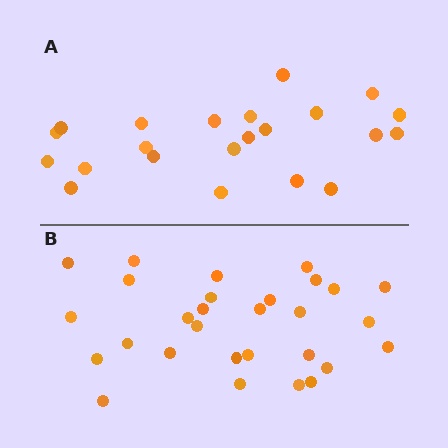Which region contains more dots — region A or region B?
Region B (the bottom region) has more dots.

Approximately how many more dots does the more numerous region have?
Region B has roughly 8 or so more dots than region A.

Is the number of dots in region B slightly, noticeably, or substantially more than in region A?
Region B has noticeably more, but not dramatically so. The ratio is roughly 1.3 to 1.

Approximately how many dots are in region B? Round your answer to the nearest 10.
About 30 dots. (The exact count is 29, which rounds to 30.)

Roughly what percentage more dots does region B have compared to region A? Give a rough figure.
About 30% more.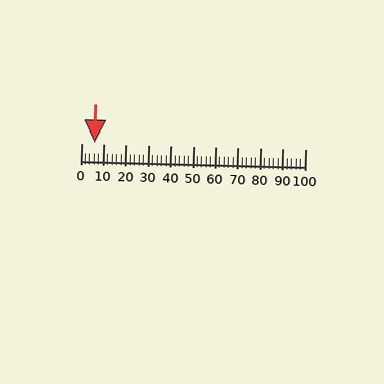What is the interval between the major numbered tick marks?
The major tick marks are spaced 10 units apart.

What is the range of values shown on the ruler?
The ruler shows values from 0 to 100.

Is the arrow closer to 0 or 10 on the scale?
The arrow is closer to 10.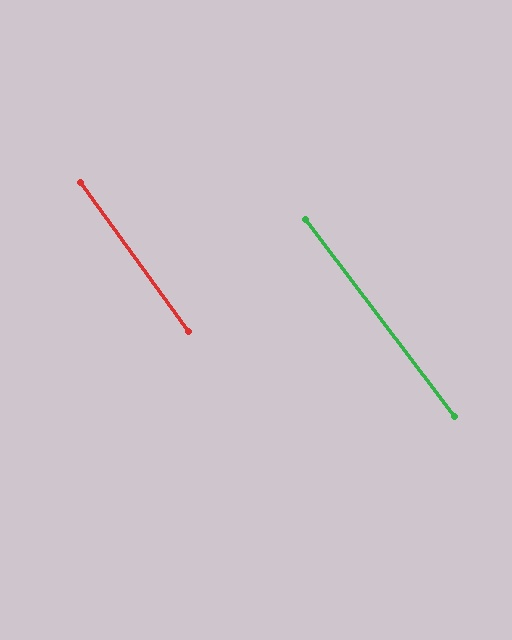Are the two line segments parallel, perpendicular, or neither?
Parallel — their directions differ by only 1.2°.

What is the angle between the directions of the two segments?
Approximately 1 degree.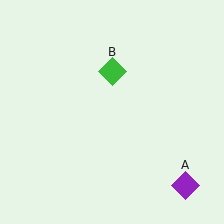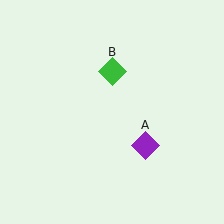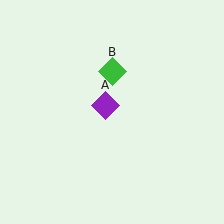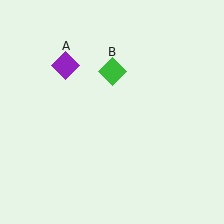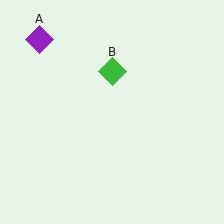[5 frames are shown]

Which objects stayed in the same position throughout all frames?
Green diamond (object B) remained stationary.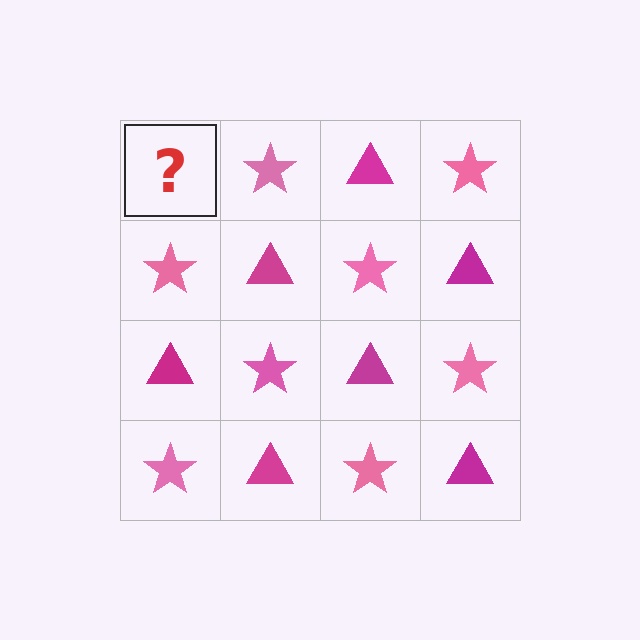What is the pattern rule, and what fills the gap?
The rule is that it alternates magenta triangle and pink star in a checkerboard pattern. The gap should be filled with a magenta triangle.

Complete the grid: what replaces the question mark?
The question mark should be replaced with a magenta triangle.